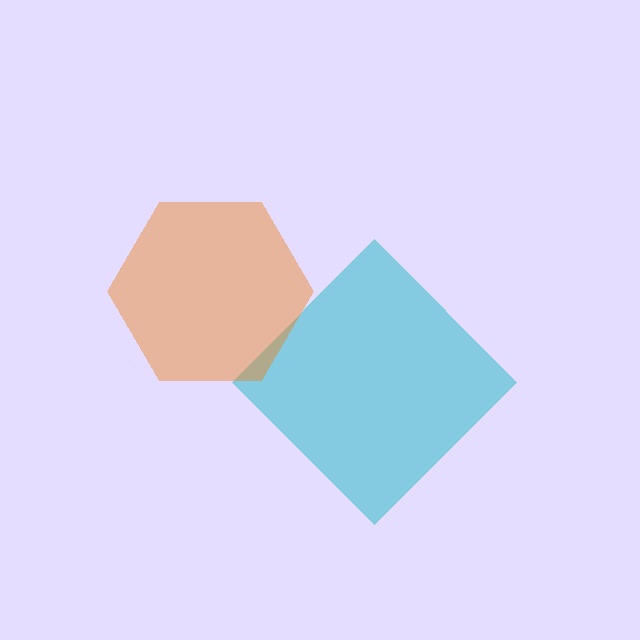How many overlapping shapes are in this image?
There are 2 overlapping shapes in the image.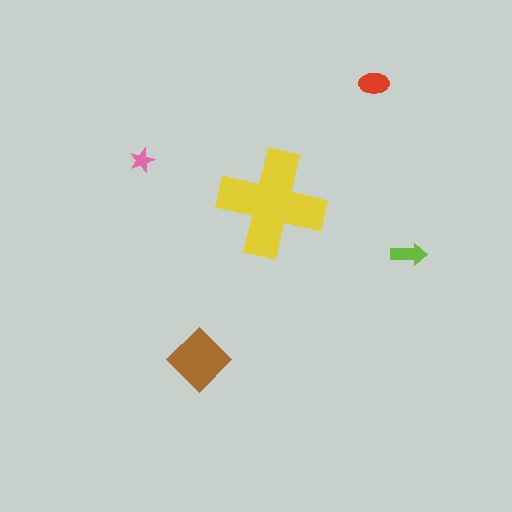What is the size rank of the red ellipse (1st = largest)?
3rd.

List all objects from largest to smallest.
The yellow cross, the brown diamond, the red ellipse, the lime arrow, the pink star.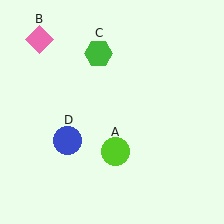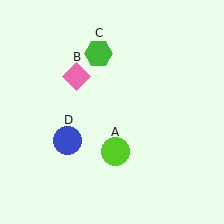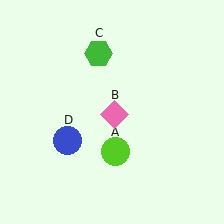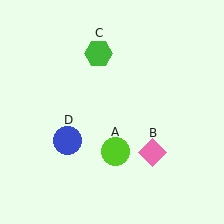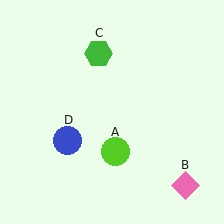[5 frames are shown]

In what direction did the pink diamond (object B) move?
The pink diamond (object B) moved down and to the right.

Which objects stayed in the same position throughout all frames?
Lime circle (object A) and green hexagon (object C) and blue circle (object D) remained stationary.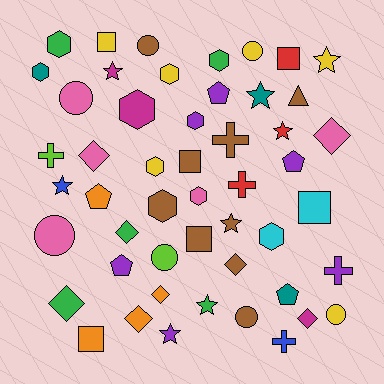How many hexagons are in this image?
There are 10 hexagons.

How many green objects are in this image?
There are 5 green objects.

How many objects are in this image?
There are 50 objects.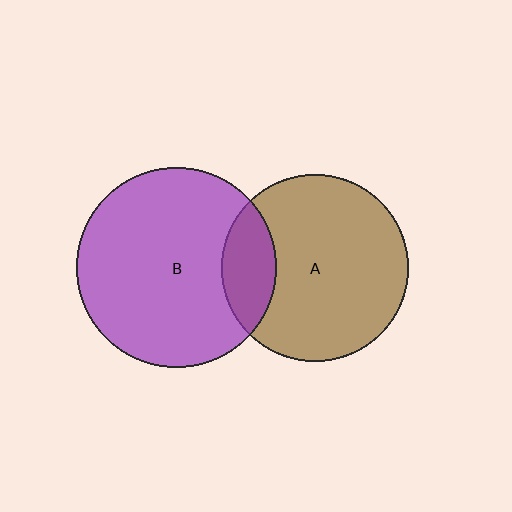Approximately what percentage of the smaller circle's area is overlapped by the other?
Approximately 20%.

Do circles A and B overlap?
Yes.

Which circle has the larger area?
Circle B (purple).